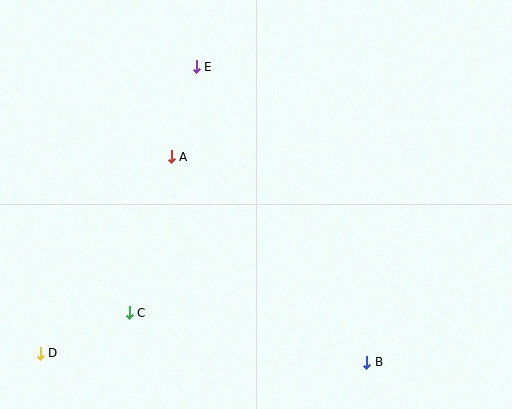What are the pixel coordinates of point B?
Point B is at (367, 362).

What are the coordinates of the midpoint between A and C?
The midpoint between A and C is at (150, 235).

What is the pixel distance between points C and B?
The distance between C and B is 243 pixels.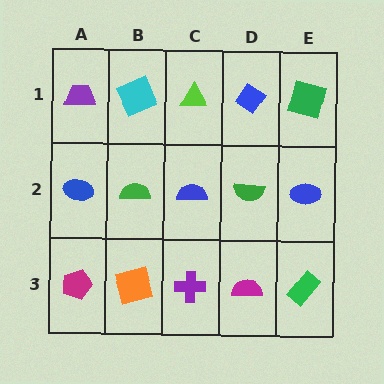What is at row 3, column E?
A green rectangle.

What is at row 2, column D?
A green semicircle.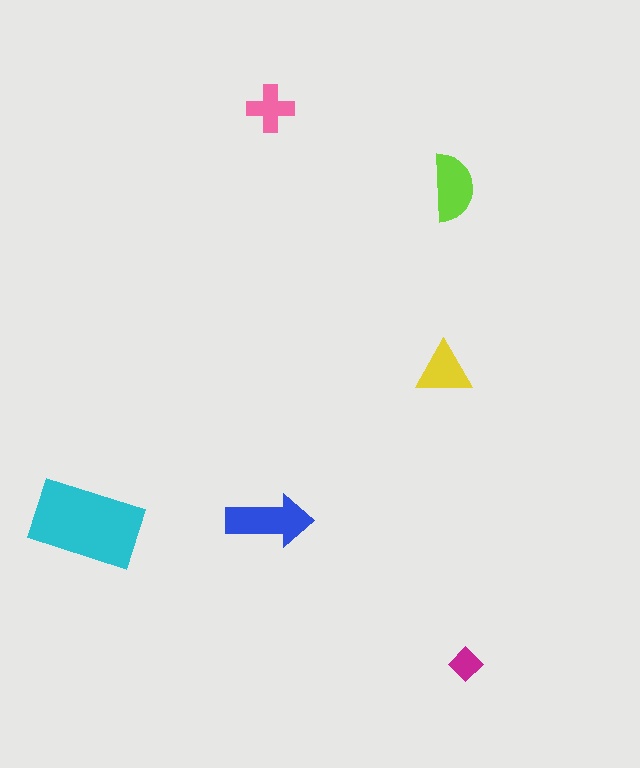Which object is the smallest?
The magenta diamond.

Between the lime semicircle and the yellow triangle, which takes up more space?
The lime semicircle.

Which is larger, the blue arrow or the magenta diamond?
The blue arrow.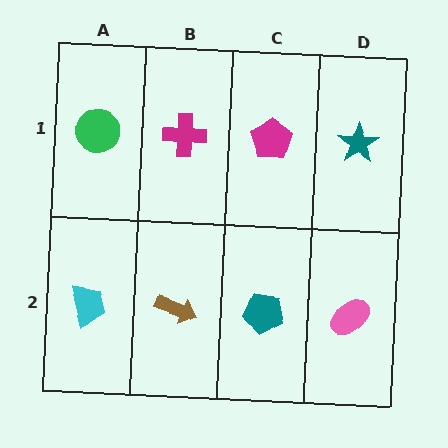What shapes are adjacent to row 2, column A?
A green circle (row 1, column A), a brown arrow (row 2, column B).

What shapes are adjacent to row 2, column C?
A magenta pentagon (row 1, column C), a brown arrow (row 2, column B), a pink ellipse (row 2, column D).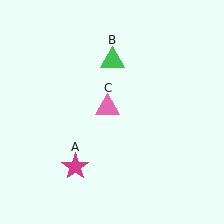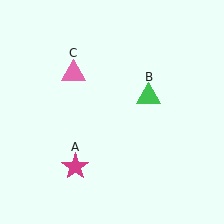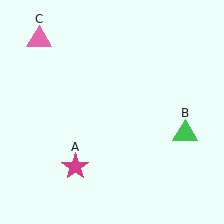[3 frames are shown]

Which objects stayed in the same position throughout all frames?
Magenta star (object A) remained stationary.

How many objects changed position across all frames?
2 objects changed position: green triangle (object B), pink triangle (object C).